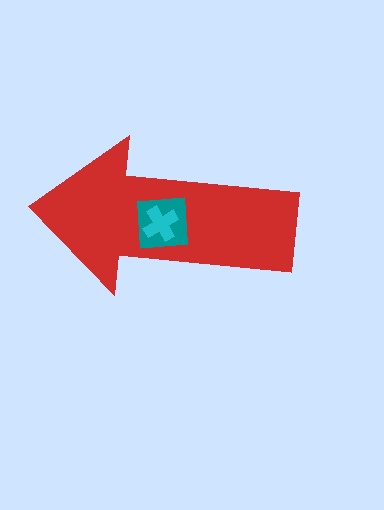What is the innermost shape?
The cyan cross.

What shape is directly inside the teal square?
The cyan cross.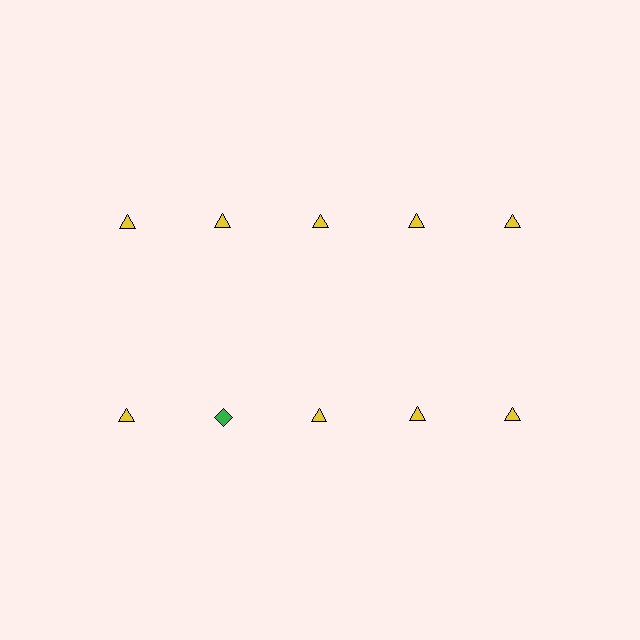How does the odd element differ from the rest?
It differs in both color (green instead of yellow) and shape (diamond instead of triangle).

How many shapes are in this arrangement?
There are 10 shapes arranged in a grid pattern.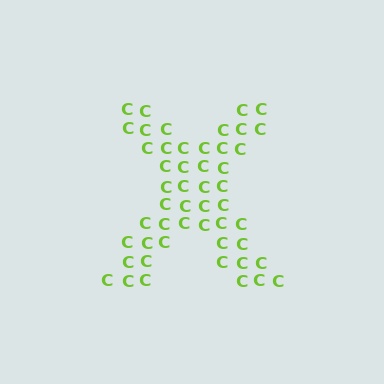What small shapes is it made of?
It is made of small letter C's.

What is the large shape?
The large shape is the letter X.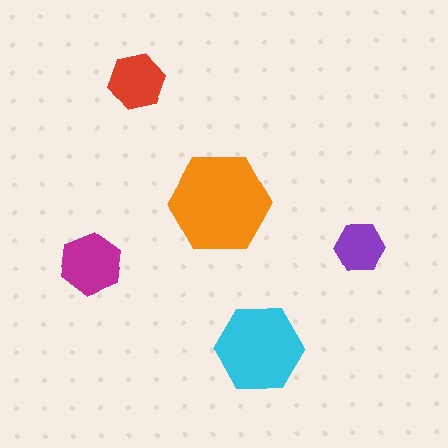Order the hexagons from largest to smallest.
the orange one, the cyan one, the magenta one, the red one, the purple one.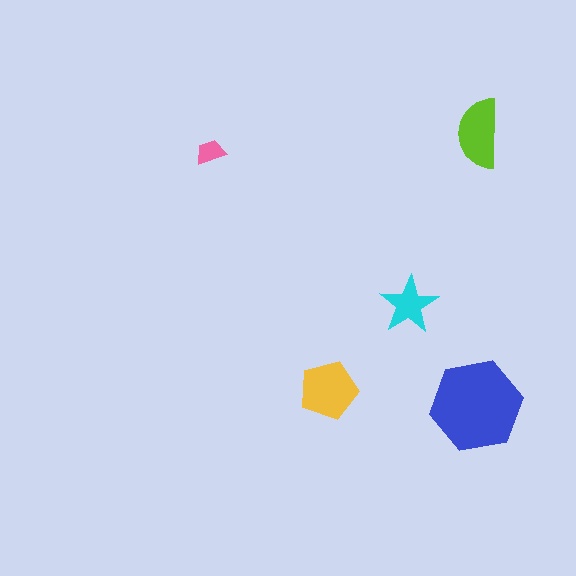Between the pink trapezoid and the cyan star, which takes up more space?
The cyan star.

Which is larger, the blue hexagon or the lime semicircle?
The blue hexagon.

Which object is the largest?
The blue hexagon.